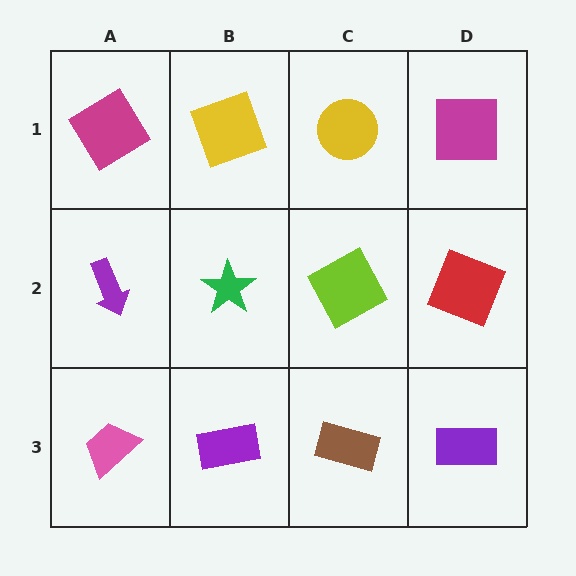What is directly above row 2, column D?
A magenta square.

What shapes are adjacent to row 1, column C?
A lime square (row 2, column C), a yellow square (row 1, column B), a magenta square (row 1, column D).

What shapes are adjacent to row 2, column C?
A yellow circle (row 1, column C), a brown rectangle (row 3, column C), a green star (row 2, column B), a red square (row 2, column D).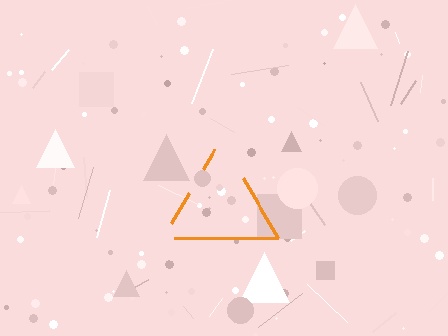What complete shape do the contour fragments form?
The contour fragments form a triangle.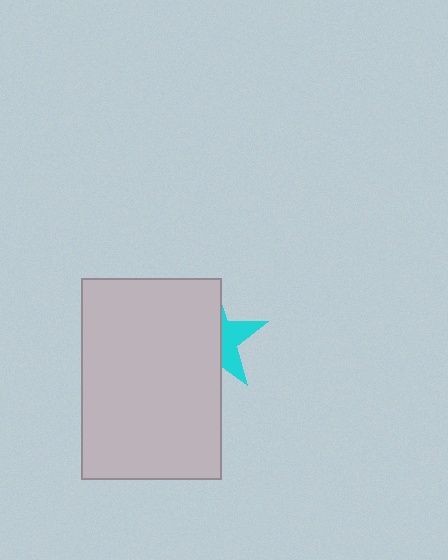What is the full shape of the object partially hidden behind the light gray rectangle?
The partially hidden object is a cyan star.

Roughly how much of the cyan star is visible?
A small part of it is visible (roughly 37%).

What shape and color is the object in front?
The object in front is a light gray rectangle.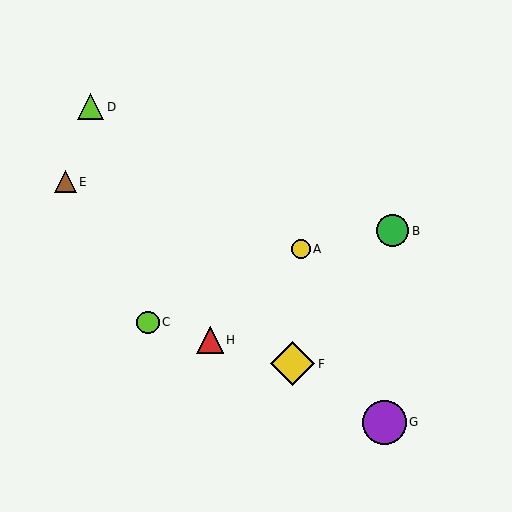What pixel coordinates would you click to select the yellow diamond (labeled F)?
Click at (293, 364) to select the yellow diamond F.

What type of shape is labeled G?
Shape G is a purple circle.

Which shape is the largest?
The yellow diamond (labeled F) is the largest.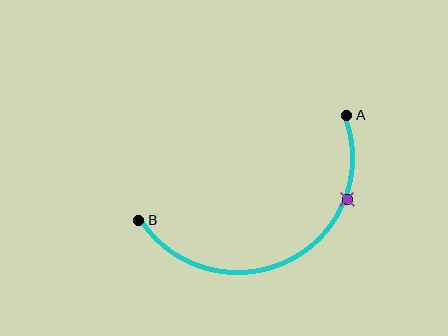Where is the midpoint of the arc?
The arc midpoint is the point on the curve farthest from the straight line joining A and B. It sits below that line.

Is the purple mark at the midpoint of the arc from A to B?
No. The purple mark lies on the arc but is closer to endpoint A. The arc midpoint would be at the point on the curve equidistant along the arc from both A and B.